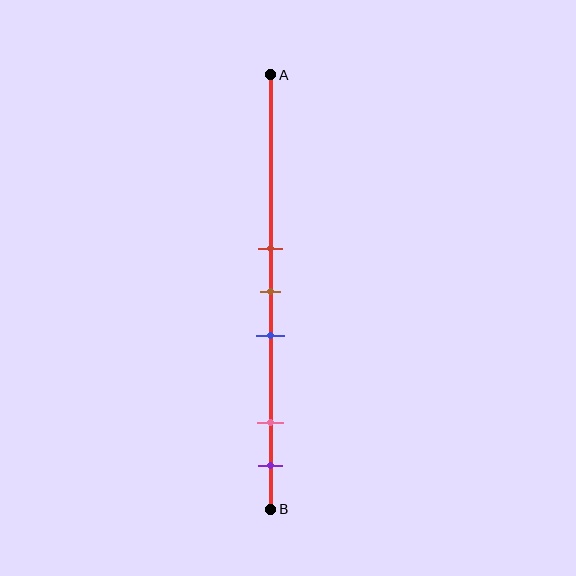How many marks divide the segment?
There are 5 marks dividing the segment.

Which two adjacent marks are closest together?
The red and brown marks are the closest adjacent pair.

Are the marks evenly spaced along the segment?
No, the marks are not evenly spaced.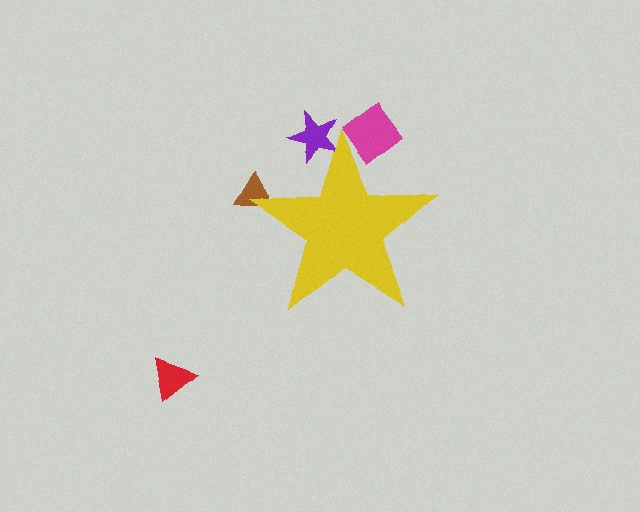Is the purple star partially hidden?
Yes, the purple star is partially hidden behind the yellow star.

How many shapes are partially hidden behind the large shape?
3 shapes are partially hidden.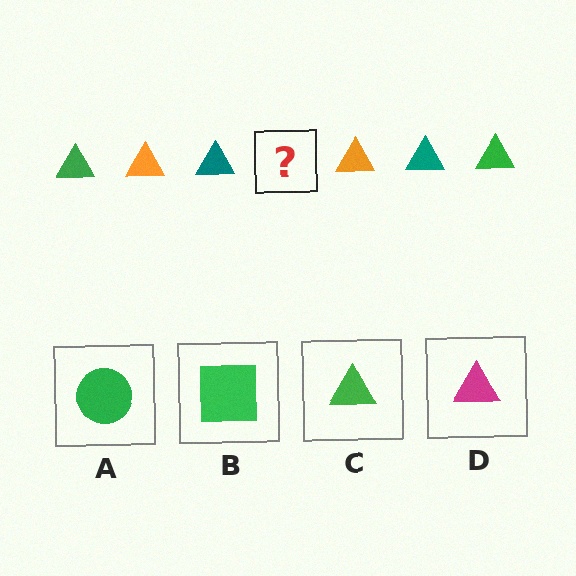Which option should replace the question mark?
Option C.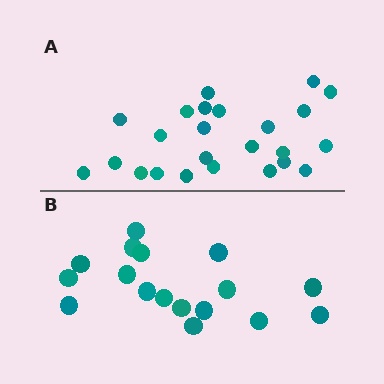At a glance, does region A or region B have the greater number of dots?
Region A (the top region) has more dots.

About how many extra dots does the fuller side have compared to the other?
Region A has roughly 8 or so more dots than region B.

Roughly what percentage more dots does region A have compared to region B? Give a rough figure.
About 40% more.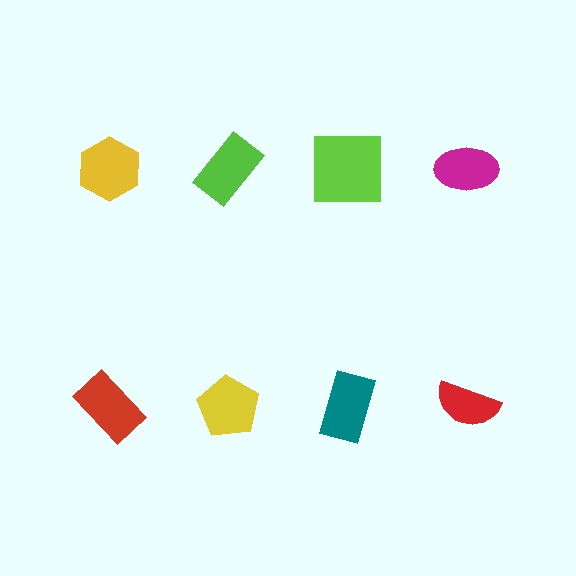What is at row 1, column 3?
A lime square.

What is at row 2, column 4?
A red semicircle.